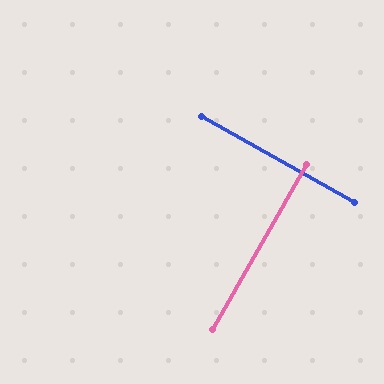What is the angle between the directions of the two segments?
Approximately 90 degrees.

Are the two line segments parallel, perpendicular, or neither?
Perpendicular — they meet at approximately 90°.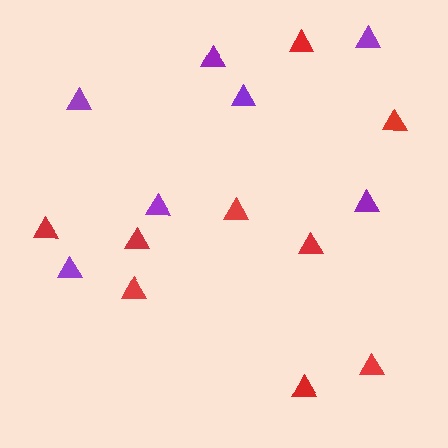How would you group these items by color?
There are 2 groups: one group of red triangles (9) and one group of purple triangles (7).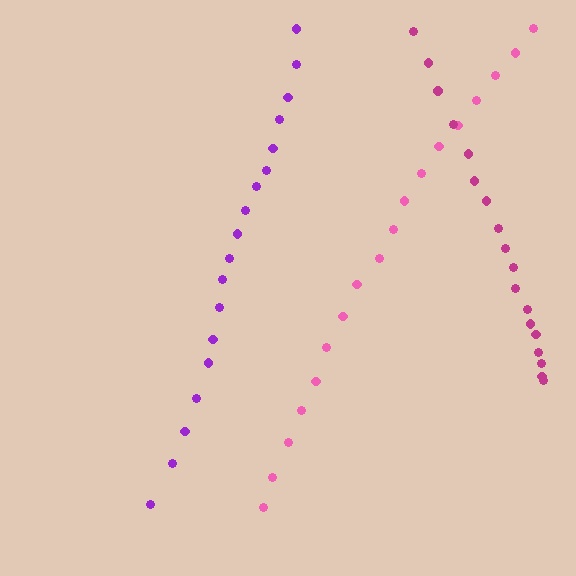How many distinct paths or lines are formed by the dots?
There are 3 distinct paths.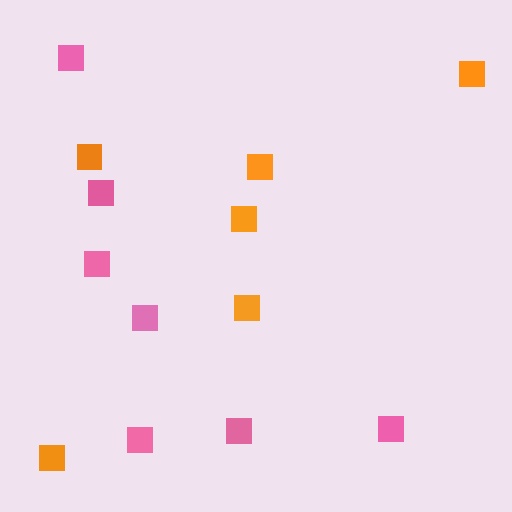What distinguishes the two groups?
There are 2 groups: one group of pink squares (7) and one group of orange squares (6).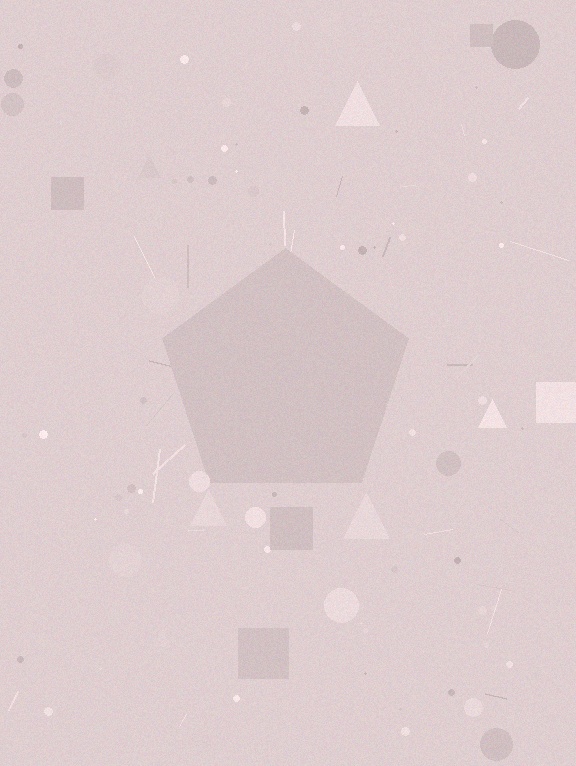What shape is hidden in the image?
A pentagon is hidden in the image.